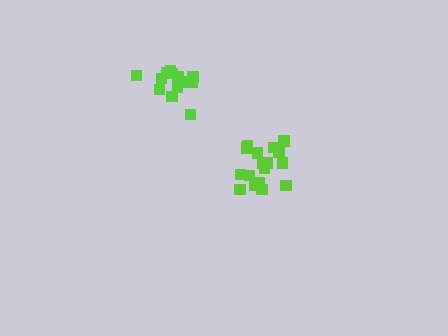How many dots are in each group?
Group 1: 17 dots, Group 2: 14 dots (31 total).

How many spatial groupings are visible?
There are 2 spatial groupings.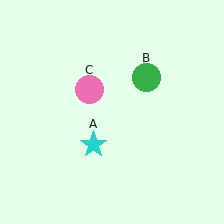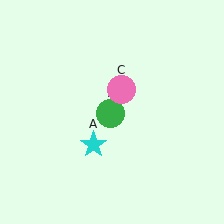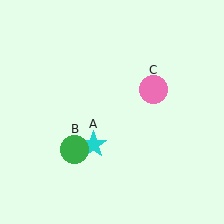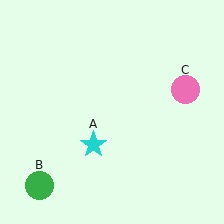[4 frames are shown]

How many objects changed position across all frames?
2 objects changed position: green circle (object B), pink circle (object C).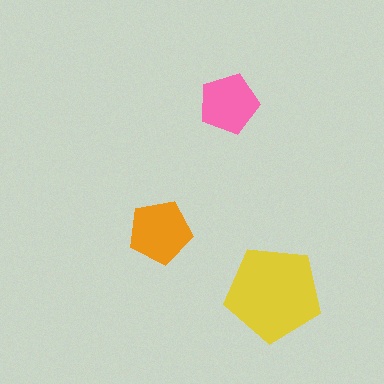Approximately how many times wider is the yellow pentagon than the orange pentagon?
About 1.5 times wider.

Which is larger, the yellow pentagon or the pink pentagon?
The yellow one.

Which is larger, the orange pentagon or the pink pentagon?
The orange one.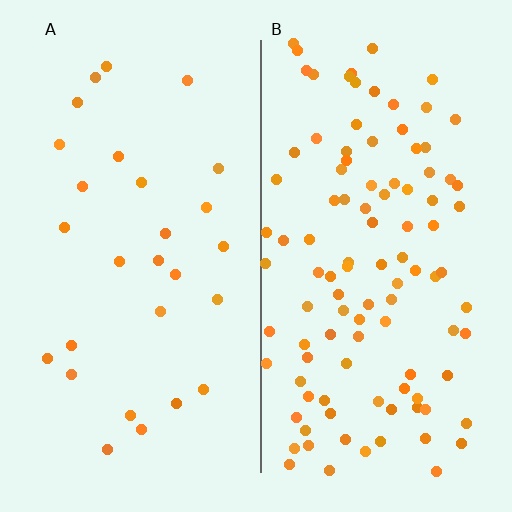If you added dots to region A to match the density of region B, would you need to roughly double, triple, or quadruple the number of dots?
Approximately quadruple.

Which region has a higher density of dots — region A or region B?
B (the right).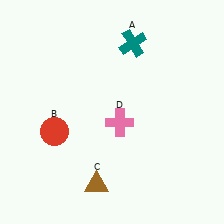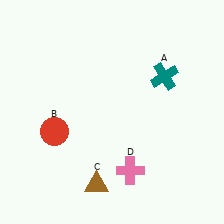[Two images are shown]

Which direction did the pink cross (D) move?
The pink cross (D) moved down.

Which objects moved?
The objects that moved are: the teal cross (A), the pink cross (D).